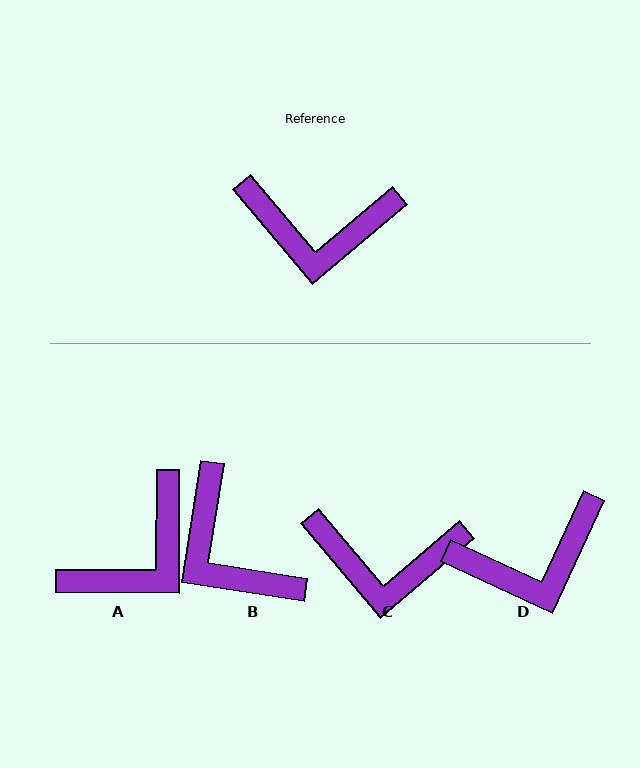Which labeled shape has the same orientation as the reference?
C.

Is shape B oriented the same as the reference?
No, it is off by about 49 degrees.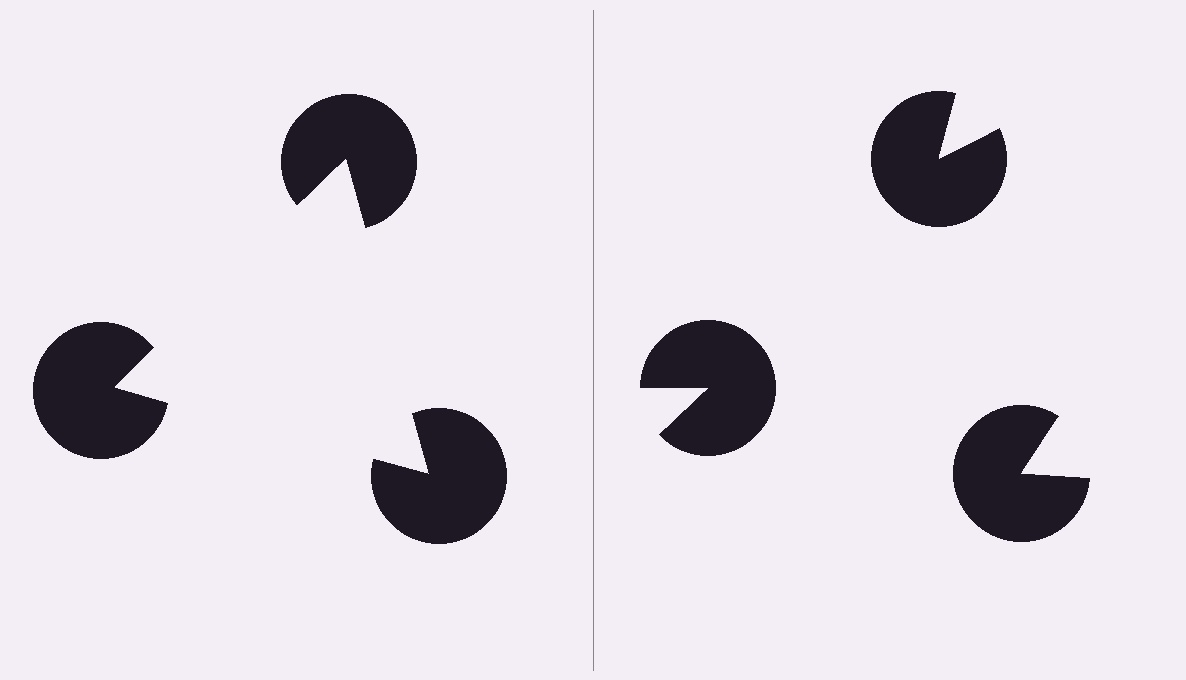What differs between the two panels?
The pac-man discs are positioned identically on both sides; only the wedge orientations differ. On the left they align to a triangle; on the right they are misaligned.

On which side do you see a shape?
An illusory triangle appears on the left side. On the right side the wedge cuts are rotated, so no coherent shape forms.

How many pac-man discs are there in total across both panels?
6 — 3 on each side.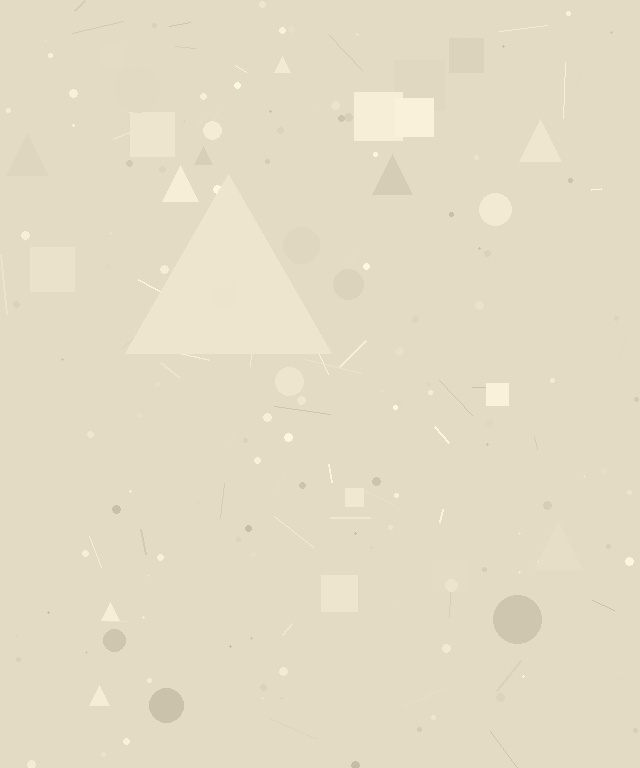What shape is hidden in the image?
A triangle is hidden in the image.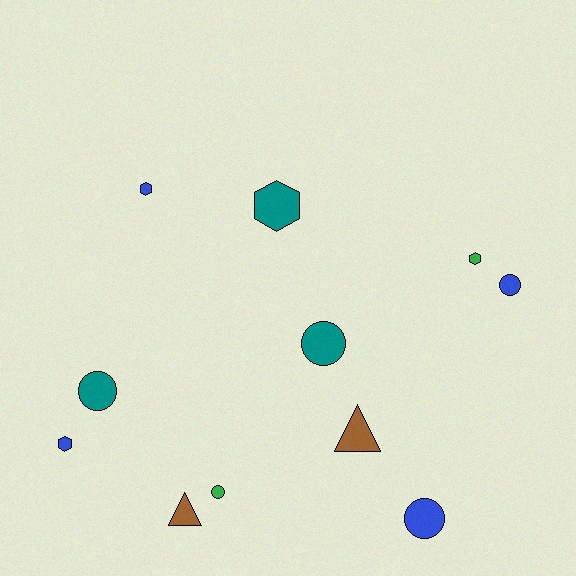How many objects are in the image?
There are 11 objects.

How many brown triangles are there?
There are 2 brown triangles.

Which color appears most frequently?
Blue, with 4 objects.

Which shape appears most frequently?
Circle, with 5 objects.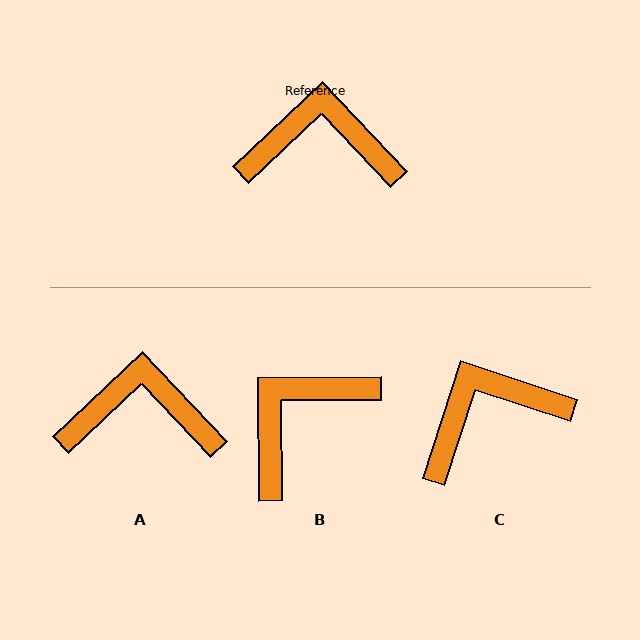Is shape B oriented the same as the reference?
No, it is off by about 47 degrees.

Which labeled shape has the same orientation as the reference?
A.